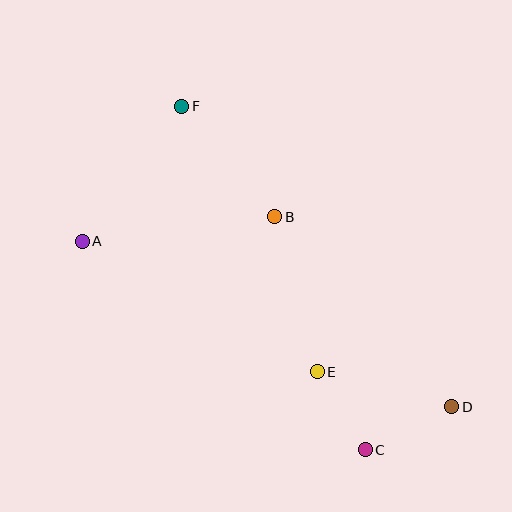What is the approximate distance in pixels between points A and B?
The distance between A and B is approximately 194 pixels.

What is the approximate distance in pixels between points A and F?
The distance between A and F is approximately 168 pixels.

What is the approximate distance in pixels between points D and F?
The distance between D and F is approximately 404 pixels.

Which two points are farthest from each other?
Points A and D are farthest from each other.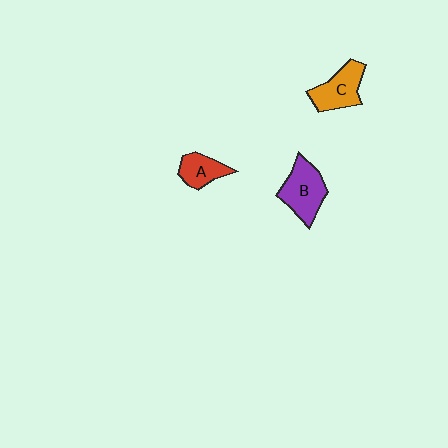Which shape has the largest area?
Shape B (purple).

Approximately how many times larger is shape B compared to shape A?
Approximately 1.6 times.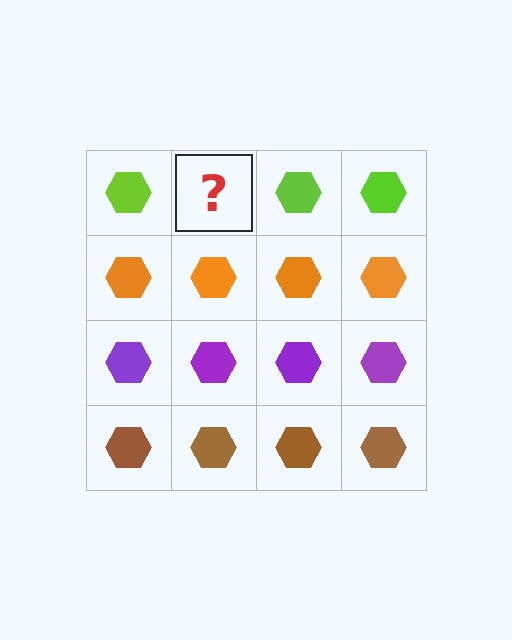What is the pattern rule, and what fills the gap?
The rule is that each row has a consistent color. The gap should be filled with a lime hexagon.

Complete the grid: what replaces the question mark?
The question mark should be replaced with a lime hexagon.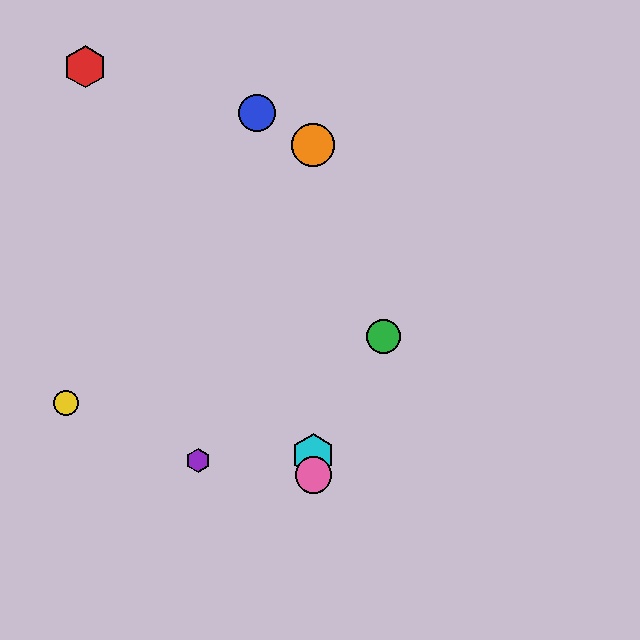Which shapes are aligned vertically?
The orange circle, the cyan hexagon, the pink circle are aligned vertically.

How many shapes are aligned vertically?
3 shapes (the orange circle, the cyan hexagon, the pink circle) are aligned vertically.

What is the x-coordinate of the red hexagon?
The red hexagon is at x≈85.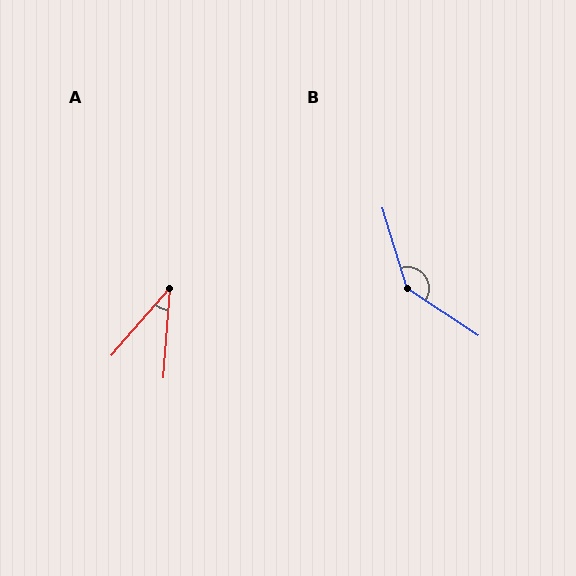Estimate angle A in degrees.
Approximately 37 degrees.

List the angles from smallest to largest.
A (37°), B (140°).